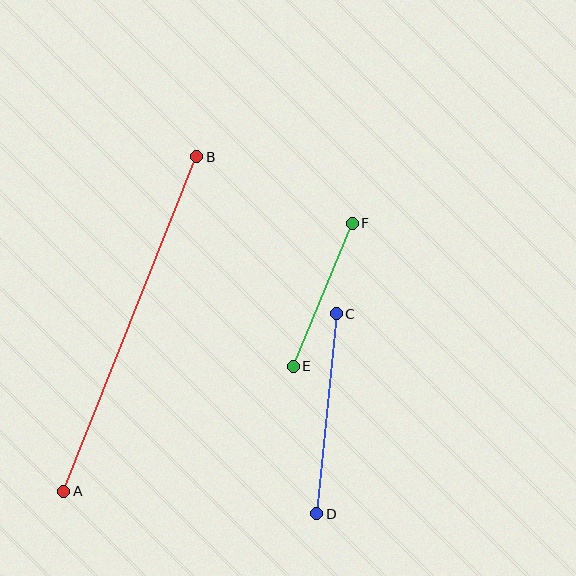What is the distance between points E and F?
The distance is approximately 155 pixels.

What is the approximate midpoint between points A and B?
The midpoint is at approximately (130, 324) pixels.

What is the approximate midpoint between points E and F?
The midpoint is at approximately (323, 295) pixels.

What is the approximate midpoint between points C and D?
The midpoint is at approximately (327, 414) pixels.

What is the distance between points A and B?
The distance is approximately 360 pixels.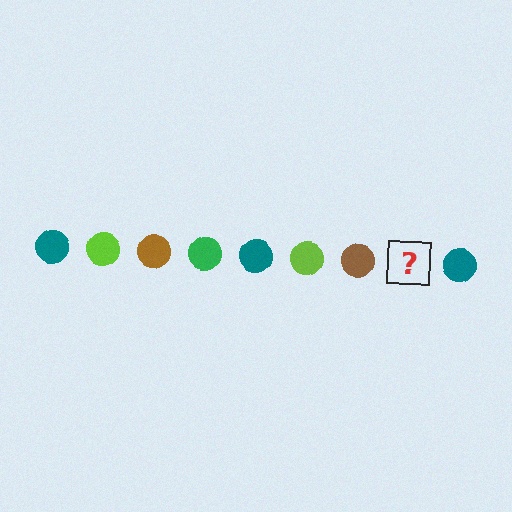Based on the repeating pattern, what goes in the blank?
The blank should be a green circle.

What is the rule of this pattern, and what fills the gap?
The rule is that the pattern cycles through teal, lime, brown, green circles. The gap should be filled with a green circle.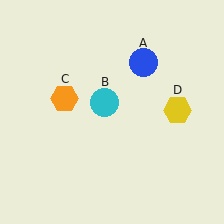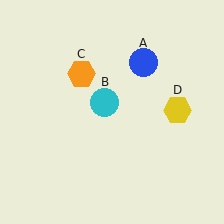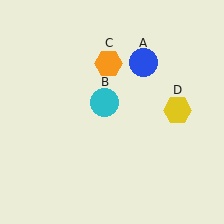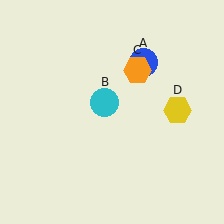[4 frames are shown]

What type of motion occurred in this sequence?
The orange hexagon (object C) rotated clockwise around the center of the scene.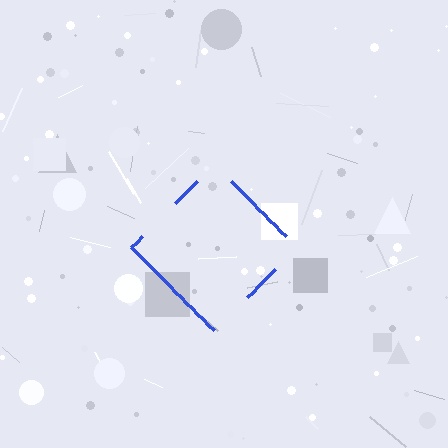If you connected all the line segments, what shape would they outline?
They would outline a diamond.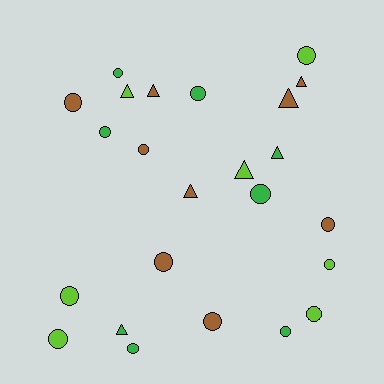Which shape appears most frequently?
Circle, with 16 objects.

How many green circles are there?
There are 6 green circles.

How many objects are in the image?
There are 24 objects.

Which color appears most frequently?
Brown, with 9 objects.